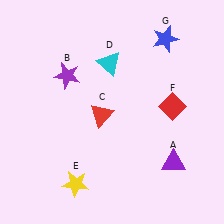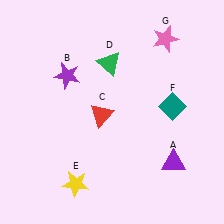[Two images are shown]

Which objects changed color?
D changed from cyan to green. F changed from red to teal. G changed from blue to pink.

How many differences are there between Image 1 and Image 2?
There are 3 differences between the two images.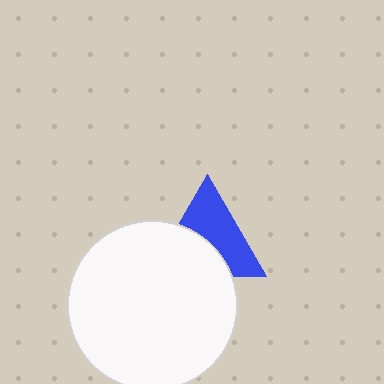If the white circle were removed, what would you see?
You would see the complete blue triangle.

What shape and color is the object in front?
The object in front is a white circle.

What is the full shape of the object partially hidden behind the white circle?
The partially hidden object is a blue triangle.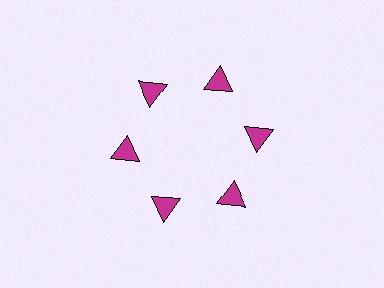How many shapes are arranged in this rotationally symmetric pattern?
There are 6 shapes, arranged in 6 groups of 1.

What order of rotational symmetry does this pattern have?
This pattern has 6-fold rotational symmetry.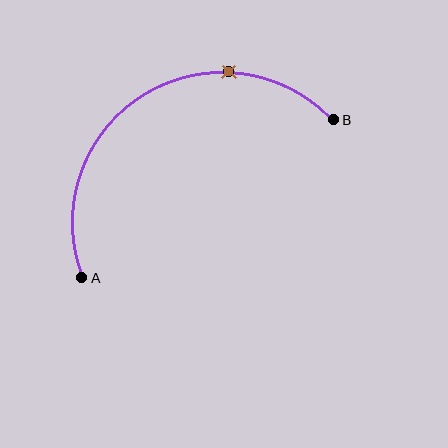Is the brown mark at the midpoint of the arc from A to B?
No. The brown mark lies on the arc but is closer to endpoint B. The arc midpoint would be at the point on the curve equidistant along the arc from both A and B.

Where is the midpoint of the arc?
The arc midpoint is the point on the curve farthest from the straight line joining A and B. It sits above that line.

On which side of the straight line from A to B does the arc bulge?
The arc bulges above the straight line connecting A and B.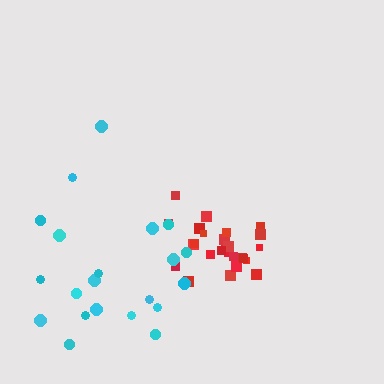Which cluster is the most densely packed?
Red.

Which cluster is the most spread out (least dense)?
Cyan.